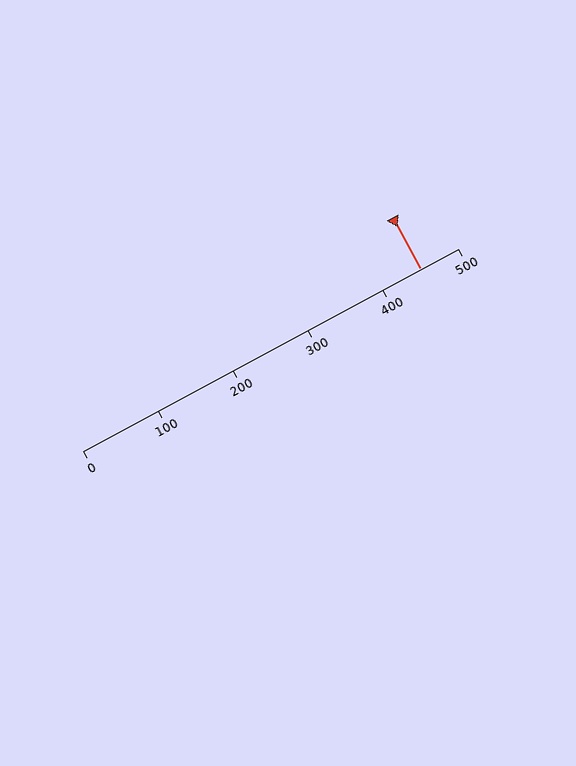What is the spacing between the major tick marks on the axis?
The major ticks are spaced 100 apart.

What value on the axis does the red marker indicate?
The marker indicates approximately 450.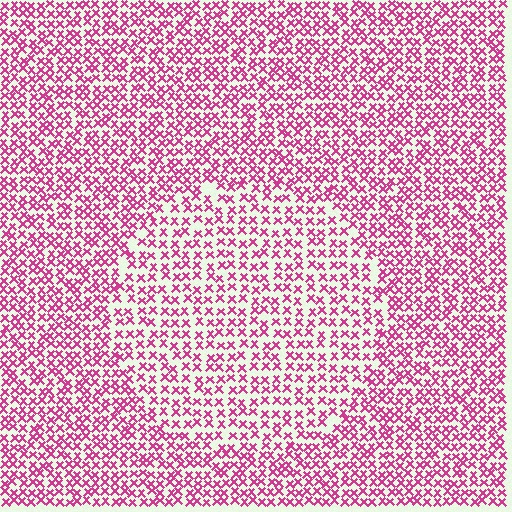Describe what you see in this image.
The image contains small magenta elements arranged at two different densities. A circle-shaped region is visible where the elements are less densely packed than the surrounding area.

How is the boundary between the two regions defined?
The boundary is defined by a change in element density (approximately 1.5x ratio). All elements are the same color, size, and shape.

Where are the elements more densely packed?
The elements are more densely packed outside the circle boundary.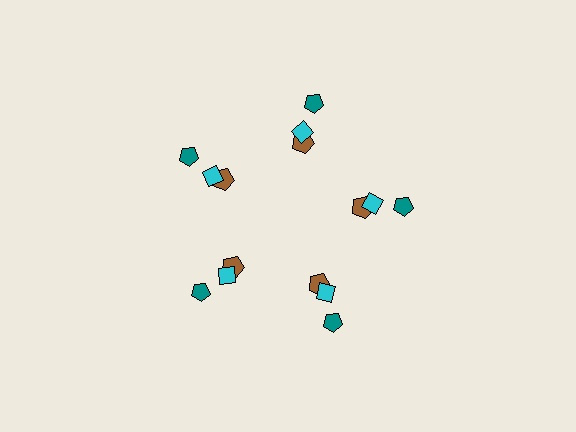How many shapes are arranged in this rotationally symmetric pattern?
There are 15 shapes, arranged in 5 groups of 3.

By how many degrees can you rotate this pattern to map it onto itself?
The pattern maps onto itself every 72 degrees of rotation.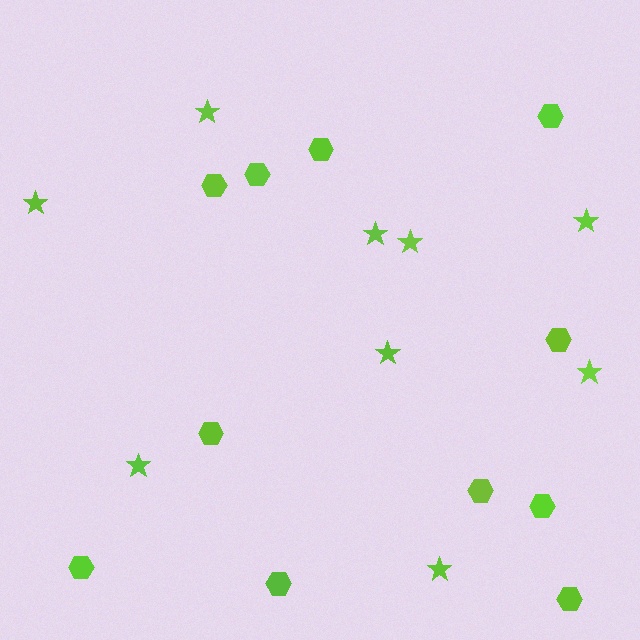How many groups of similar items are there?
There are 2 groups: one group of hexagons (11) and one group of stars (9).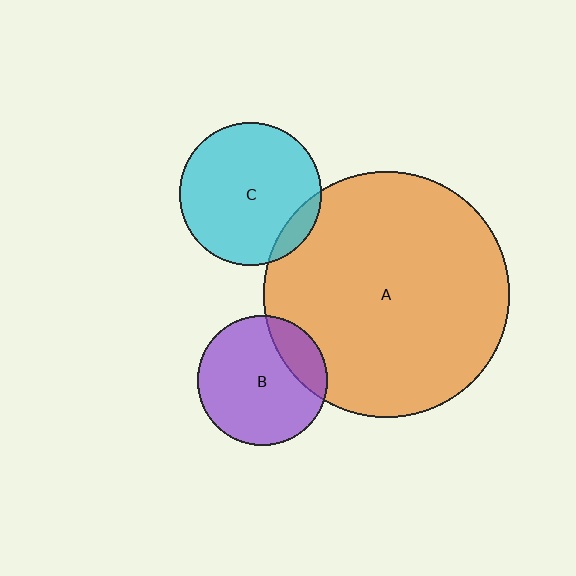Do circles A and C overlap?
Yes.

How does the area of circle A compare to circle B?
Approximately 3.6 times.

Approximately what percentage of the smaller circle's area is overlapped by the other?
Approximately 10%.